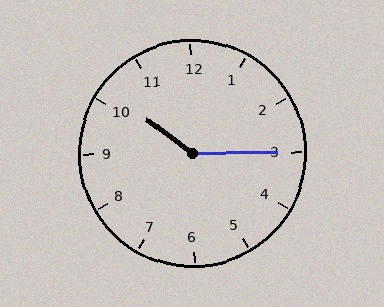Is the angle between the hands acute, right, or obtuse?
It is obtuse.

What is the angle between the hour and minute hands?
Approximately 142 degrees.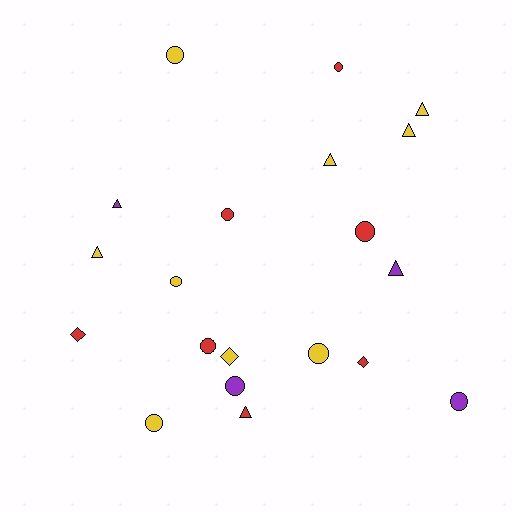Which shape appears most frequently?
Circle, with 10 objects.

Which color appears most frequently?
Yellow, with 9 objects.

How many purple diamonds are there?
There are no purple diamonds.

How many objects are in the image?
There are 20 objects.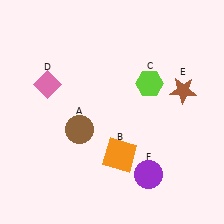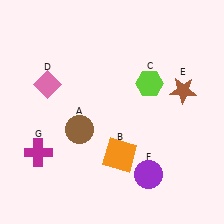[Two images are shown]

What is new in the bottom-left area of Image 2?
A magenta cross (G) was added in the bottom-left area of Image 2.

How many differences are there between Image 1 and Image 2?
There is 1 difference between the two images.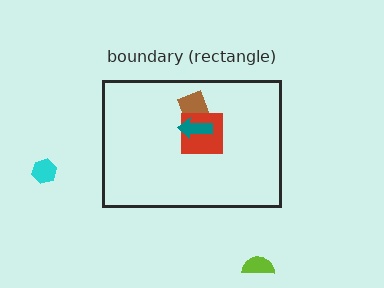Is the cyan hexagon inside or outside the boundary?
Outside.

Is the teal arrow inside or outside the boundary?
Inside.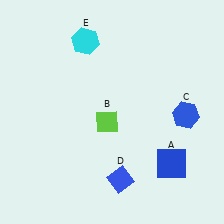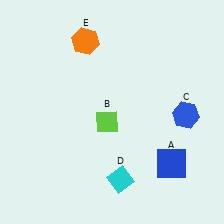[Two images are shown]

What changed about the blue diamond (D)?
In Image 1, D is blue. In Image 2, it changed to cyan.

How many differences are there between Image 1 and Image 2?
There are 2 differences between the two images.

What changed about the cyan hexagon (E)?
In Image 1, E is cyan. In Image 2, it changed to orange.